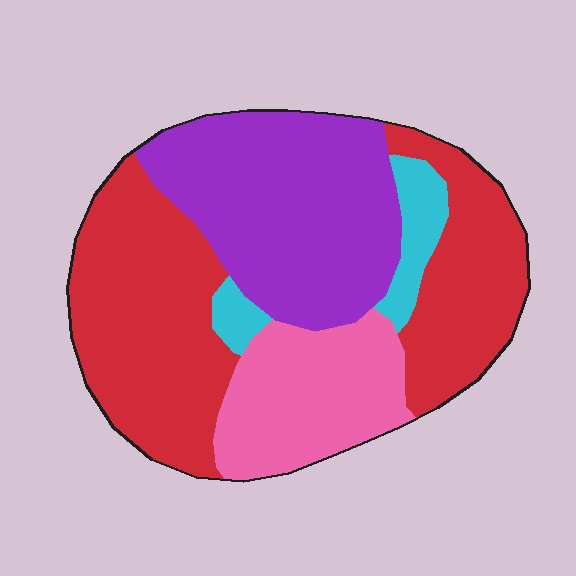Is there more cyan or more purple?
Purple.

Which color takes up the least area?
Cyan, at roughly 5%.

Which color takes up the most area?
Red, at roughly 45%.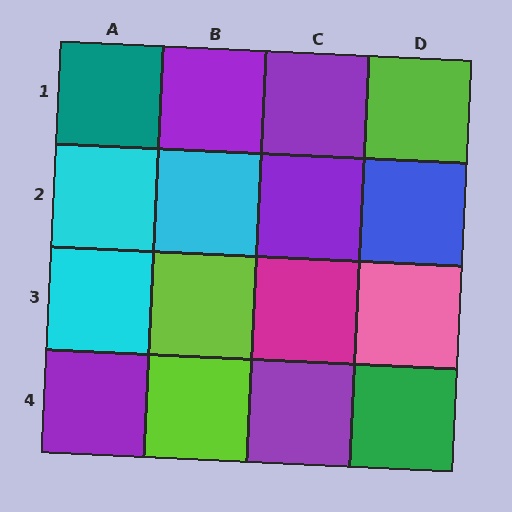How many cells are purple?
5 cells are purple.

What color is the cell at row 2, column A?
Cyan.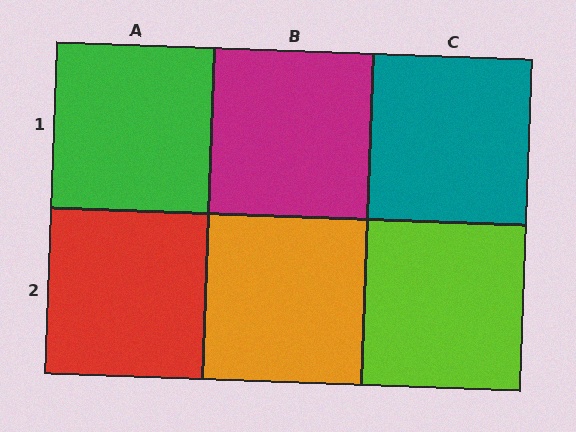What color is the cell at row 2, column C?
Lime.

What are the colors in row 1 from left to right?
Green, magenta, teal.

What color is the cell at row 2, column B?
Orange.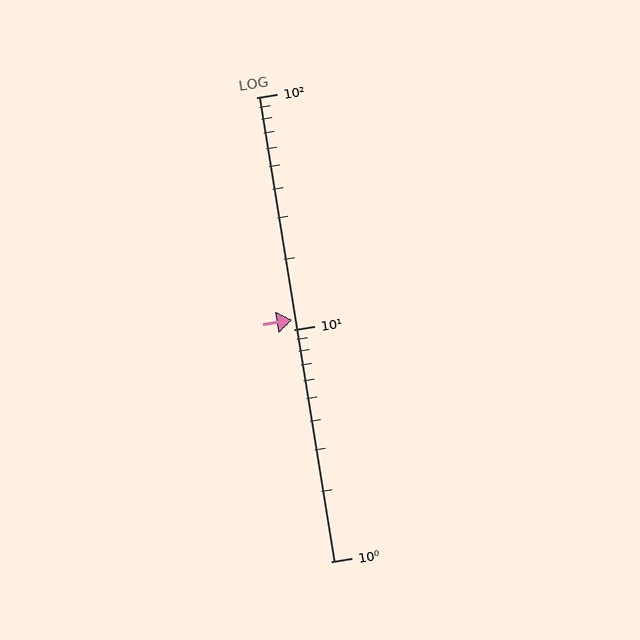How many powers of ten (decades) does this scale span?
The scale spans 2 decades, from 1 to 100.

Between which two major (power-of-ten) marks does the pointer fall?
The pointer is between 10 and 100.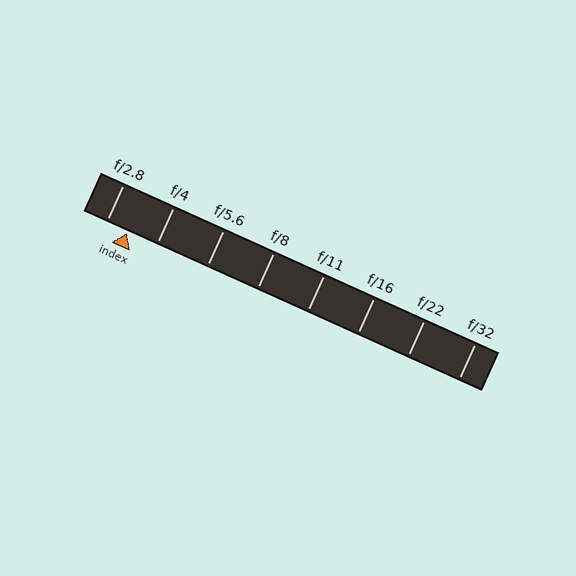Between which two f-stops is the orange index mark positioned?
The index mark is between f/2.8 and f/4.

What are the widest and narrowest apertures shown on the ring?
The widest aperture shown is f/2.8 and the narrowest is f/32.